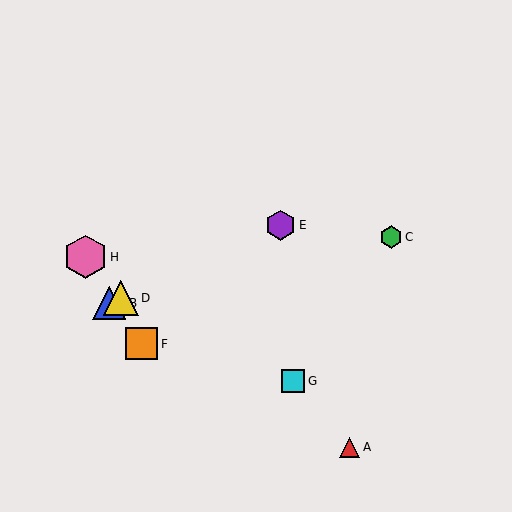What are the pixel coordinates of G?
Object G is at (293, 381).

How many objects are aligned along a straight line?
3 objects (B, D, E) are aligned along a straight line.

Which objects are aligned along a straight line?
Objects B, D, E are aligned along a straight line.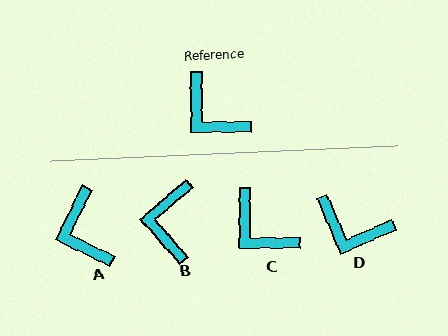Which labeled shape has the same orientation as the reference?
C.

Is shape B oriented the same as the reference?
No, it is off by about 49 degrees.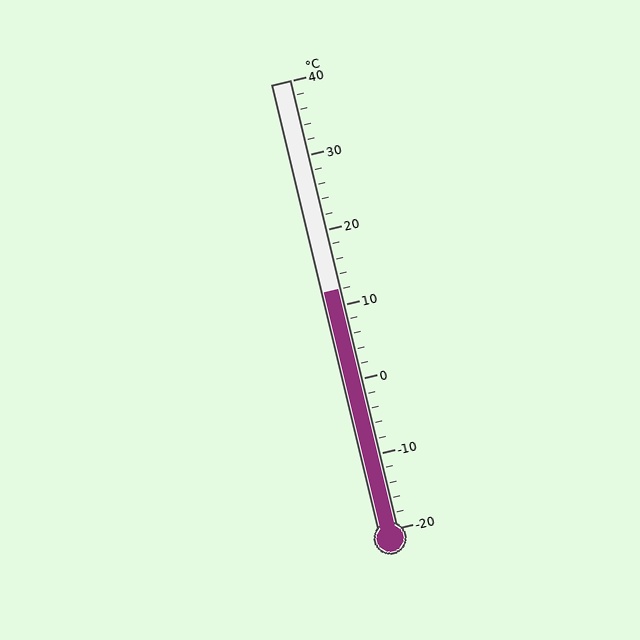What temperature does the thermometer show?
The thermometer shows approximately 12°C.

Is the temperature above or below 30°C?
The temperature is below 30°C.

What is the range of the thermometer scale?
The thermometer scale ranges from -20°C to 40°C.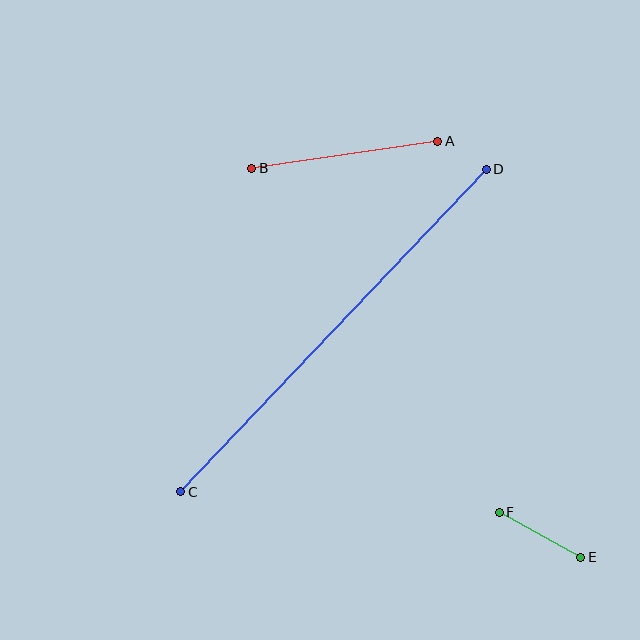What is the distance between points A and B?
The distance is approximately 188 pixels.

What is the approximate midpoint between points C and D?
The midpoint is at approximately (333, 331) pixels.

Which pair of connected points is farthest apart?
Points C and D are farthest apart.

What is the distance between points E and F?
The distance is approximately 93 pixels.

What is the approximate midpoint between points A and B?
The midpoint is at approximately (345, 155) pixels.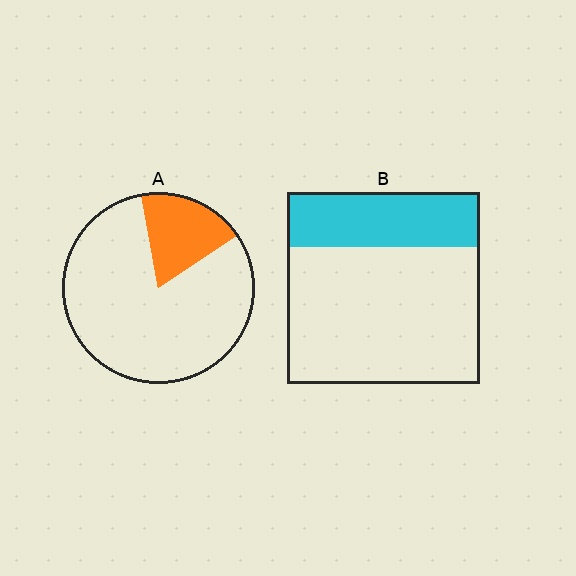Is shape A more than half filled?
No.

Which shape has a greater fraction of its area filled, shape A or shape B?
Shape B.